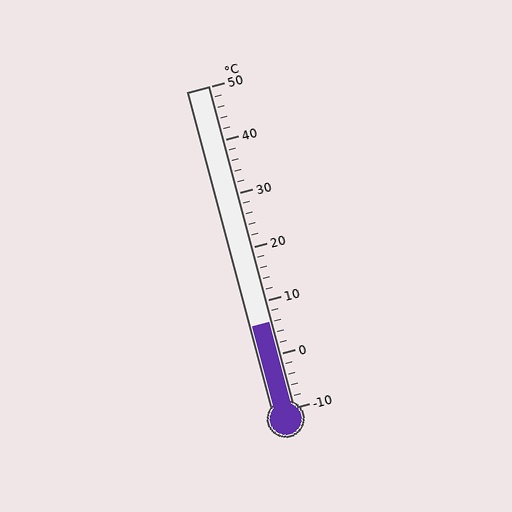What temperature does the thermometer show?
The thermometer shows approximately 6°C.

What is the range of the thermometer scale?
The thermometer scale ranges from -10°C to 50°C.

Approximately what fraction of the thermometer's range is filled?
The thermometer is filled to approximately 25% of its range.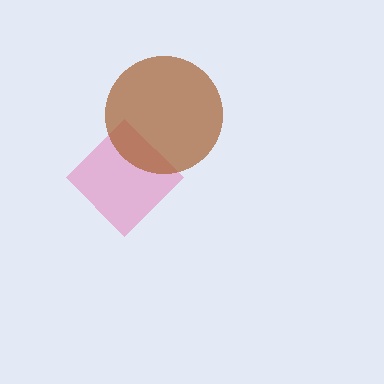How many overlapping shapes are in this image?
There are 2 overlapping shapes in the image.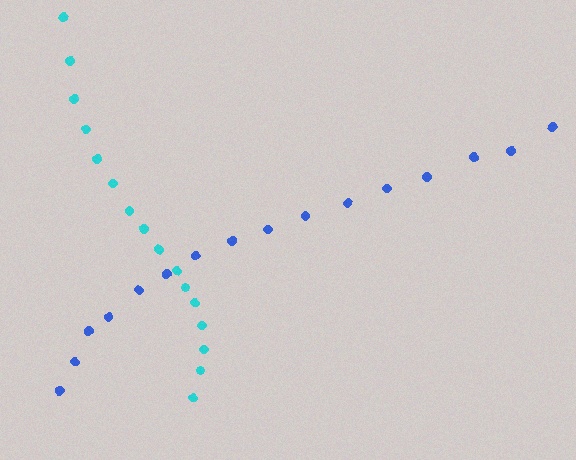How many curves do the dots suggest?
There are 2 distinct paths.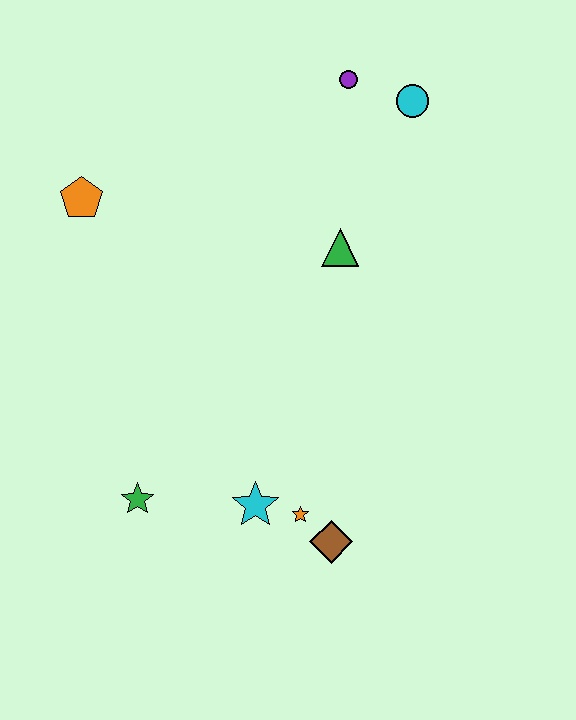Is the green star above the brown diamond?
Yes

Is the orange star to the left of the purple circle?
Yes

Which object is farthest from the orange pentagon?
The brown diamond is farthest from the orange pentagon.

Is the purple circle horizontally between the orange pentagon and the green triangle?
No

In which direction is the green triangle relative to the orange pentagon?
The green triangle is to the right of the orange pentagon.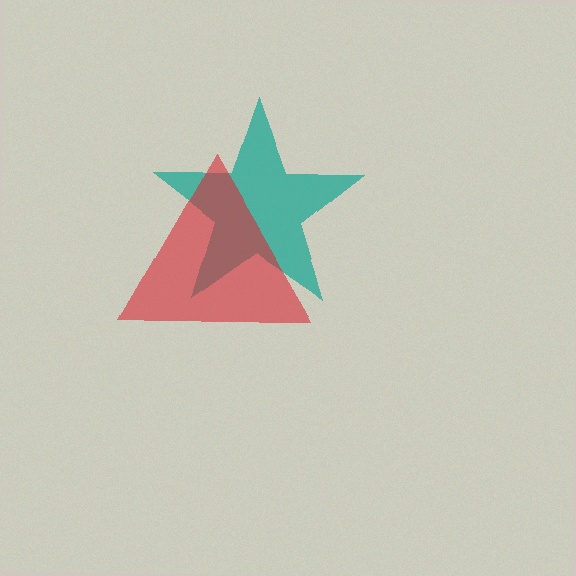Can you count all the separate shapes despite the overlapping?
Yes, there are 2 separate shapes.